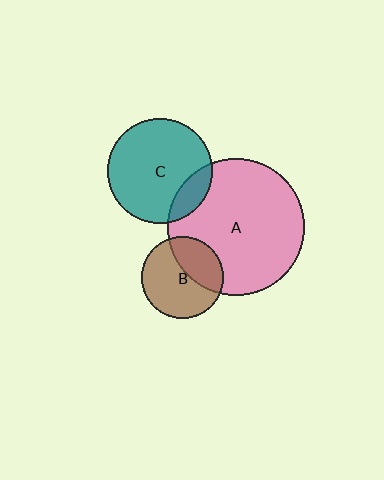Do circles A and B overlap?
Yes.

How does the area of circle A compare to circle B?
Approximately 2.8 times.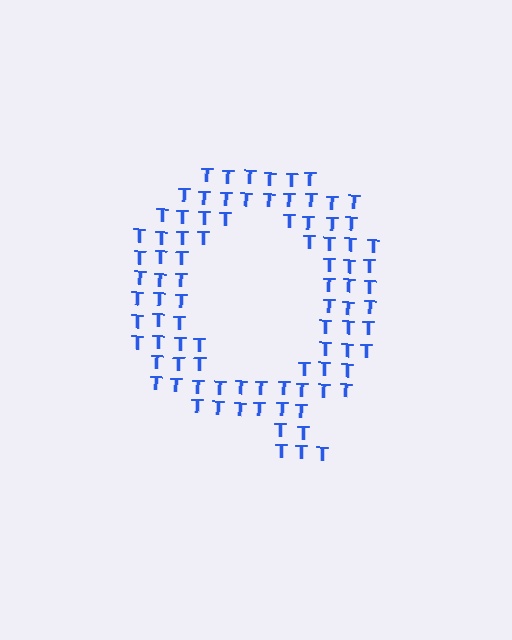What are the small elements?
The small elements are letter T's.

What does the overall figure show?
The overall figure shows the letter Q.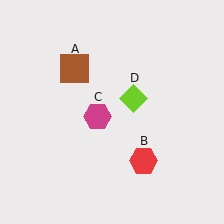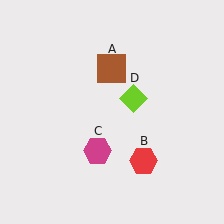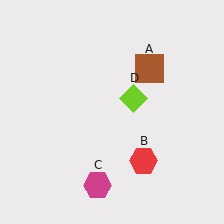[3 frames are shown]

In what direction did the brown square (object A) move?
The brown square (object A) moved right.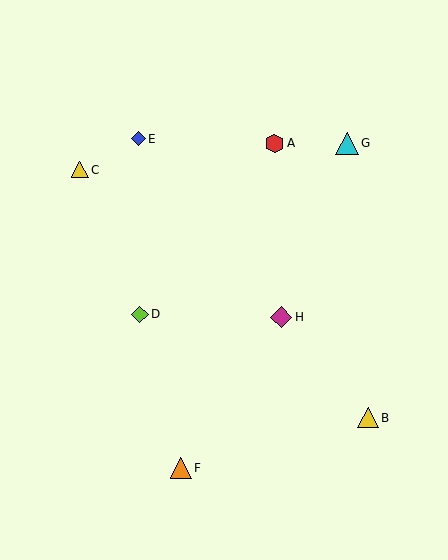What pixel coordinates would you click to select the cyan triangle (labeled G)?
Click at (347, 143) to select the cyan triangle G.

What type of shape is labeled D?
Shape D is a lime diamond.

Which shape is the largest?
The cyan triangle (labeled G) is the largest.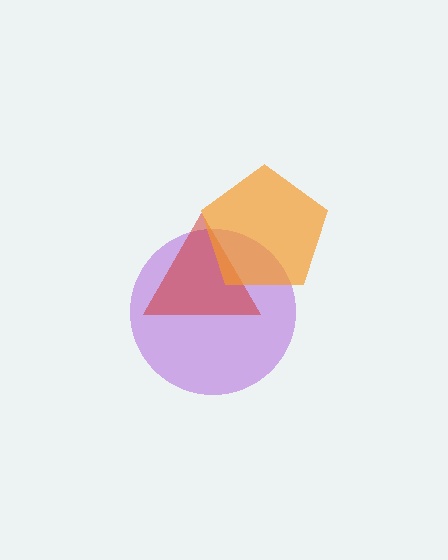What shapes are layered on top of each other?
The layered shapes are: a purple circle, a red triangle, an orange pentagon.